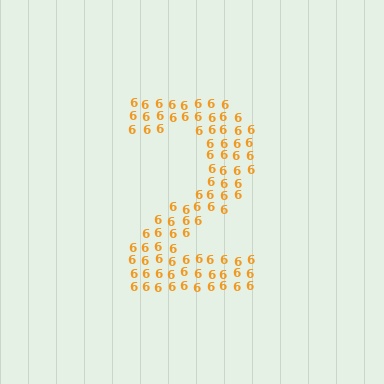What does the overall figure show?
The overall figure shows the digit 2.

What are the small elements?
The small elements are digit 6's.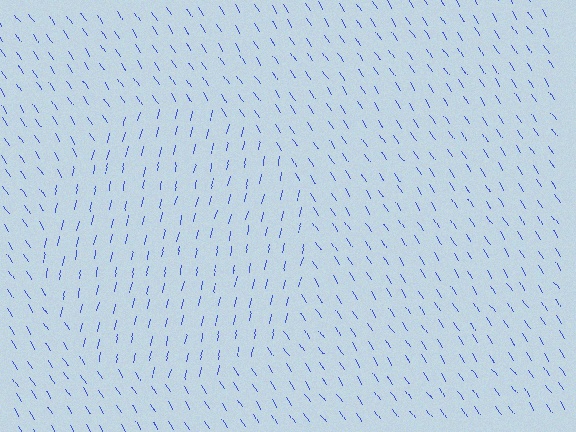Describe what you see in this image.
The image is filled with small blue line segments. A circle region in the image has lines oriented differently from the surrounding lines, creating a visible texture boundary.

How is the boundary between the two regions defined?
The boundary is defined purely by a change in line orientation (approximately 45 degrees difference). All lines are the same color and thickness.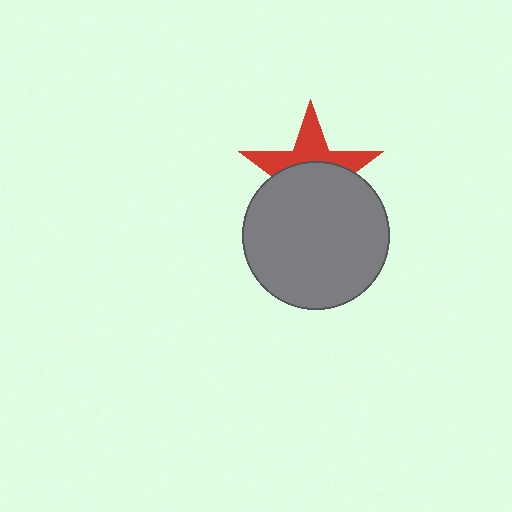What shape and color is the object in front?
The object in front is a gray circle.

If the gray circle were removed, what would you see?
You would see the complete red star.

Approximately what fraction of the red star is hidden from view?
Roughly 58% of the red star is hidden behind the gray circle.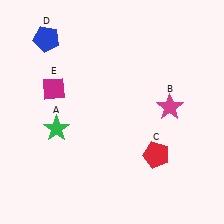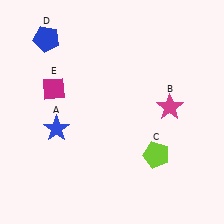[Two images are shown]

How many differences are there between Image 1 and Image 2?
There are 2 differences between the two images.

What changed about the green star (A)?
In Image 1, A is green. In Image 2, it changed to blue.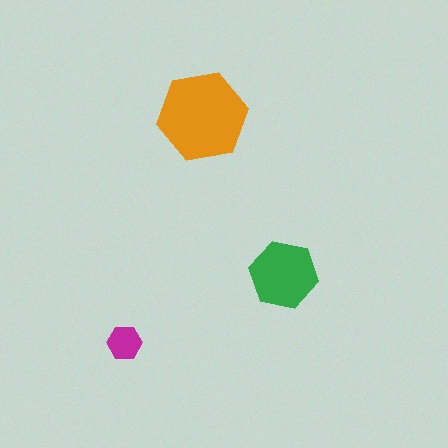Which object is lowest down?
The magenta hexagon is bottommost.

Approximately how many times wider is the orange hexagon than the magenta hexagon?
About 2.5 times wider.